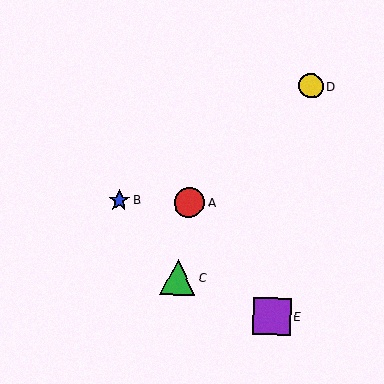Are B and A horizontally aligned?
Yes, both are at y≈200.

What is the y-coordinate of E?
Object E is at y≈316.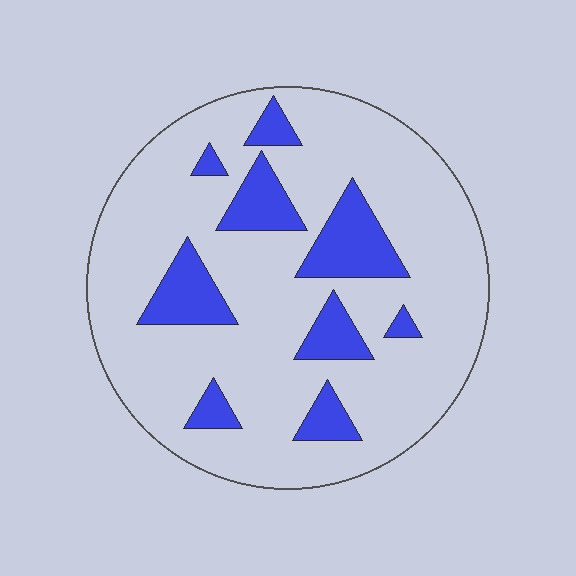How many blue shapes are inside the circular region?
9.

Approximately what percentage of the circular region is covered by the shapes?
Approximately 20%.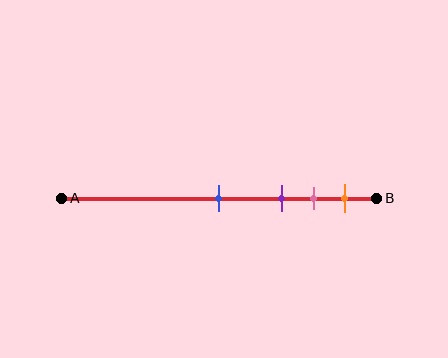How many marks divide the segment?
There are 4 marks dividing the segment.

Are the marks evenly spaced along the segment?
No, the marks are not evenly spaced.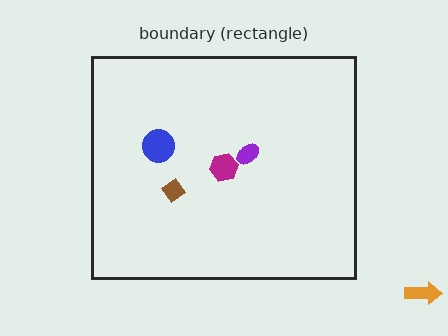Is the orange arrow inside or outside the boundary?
Outside.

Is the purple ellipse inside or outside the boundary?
Inside.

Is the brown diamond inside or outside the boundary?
Inside.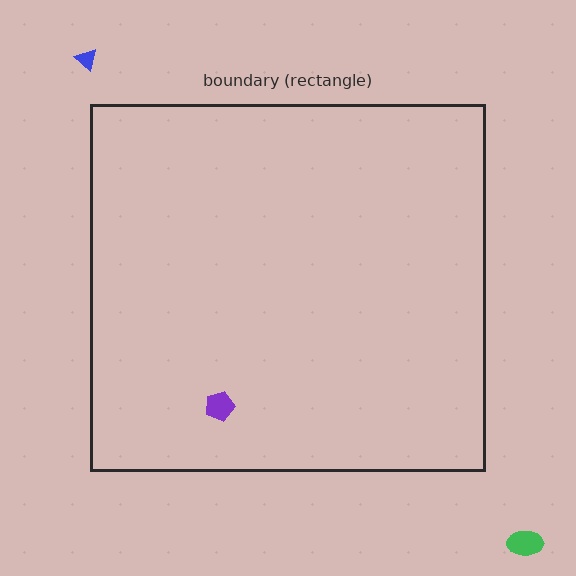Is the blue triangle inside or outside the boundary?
Outside.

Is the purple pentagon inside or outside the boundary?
Inside.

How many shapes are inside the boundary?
1 inside, 2 outside.